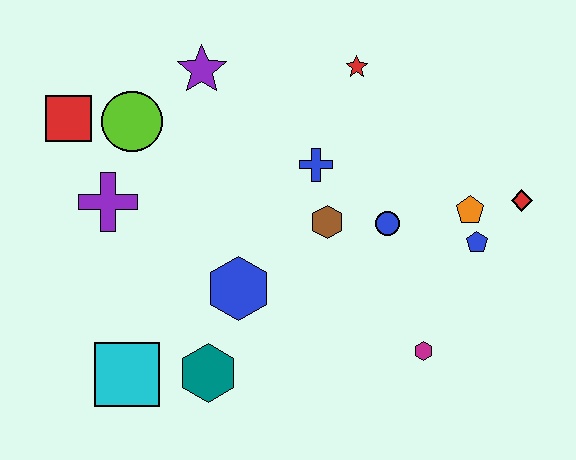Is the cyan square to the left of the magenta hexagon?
Yes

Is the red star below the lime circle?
No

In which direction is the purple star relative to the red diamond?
The purple star is to the left of the red diamond.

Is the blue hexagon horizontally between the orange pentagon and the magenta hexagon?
No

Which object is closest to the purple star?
The lime circle is closest to the purple star.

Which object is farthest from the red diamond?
The red square is farthest from the red diamond.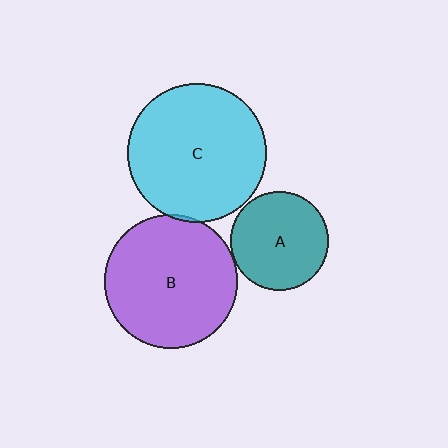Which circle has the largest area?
Circle C (cyan).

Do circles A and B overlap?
Yes.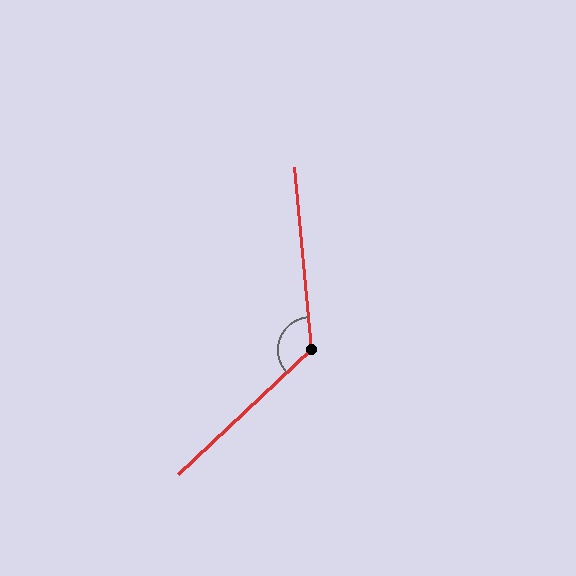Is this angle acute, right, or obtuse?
It is obtuse.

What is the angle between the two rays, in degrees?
Approximately 128 degrees.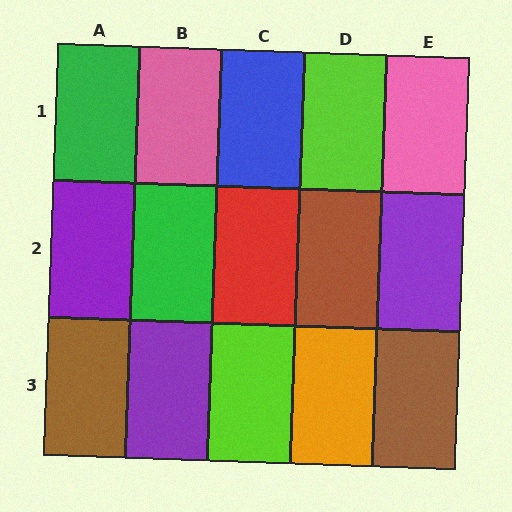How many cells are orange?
1 cell is orange.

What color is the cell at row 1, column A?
Green.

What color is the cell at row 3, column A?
Brown.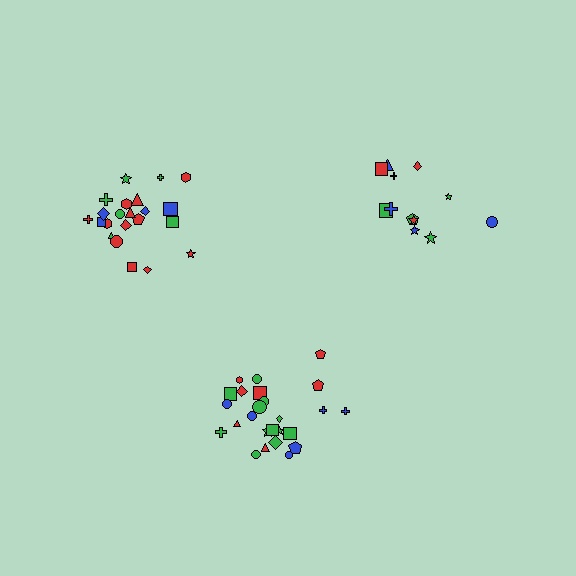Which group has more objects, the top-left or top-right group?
The top-left group.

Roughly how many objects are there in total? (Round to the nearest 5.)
Roughly 60 objects in total.